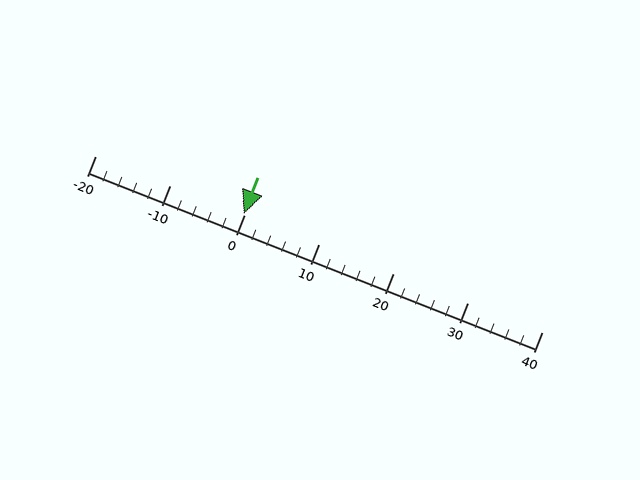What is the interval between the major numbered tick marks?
The major tick marks are spaced 10 units apart.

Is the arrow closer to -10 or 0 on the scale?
The arrow is closer to 0.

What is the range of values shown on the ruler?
The ruler shows values from -20 to 40.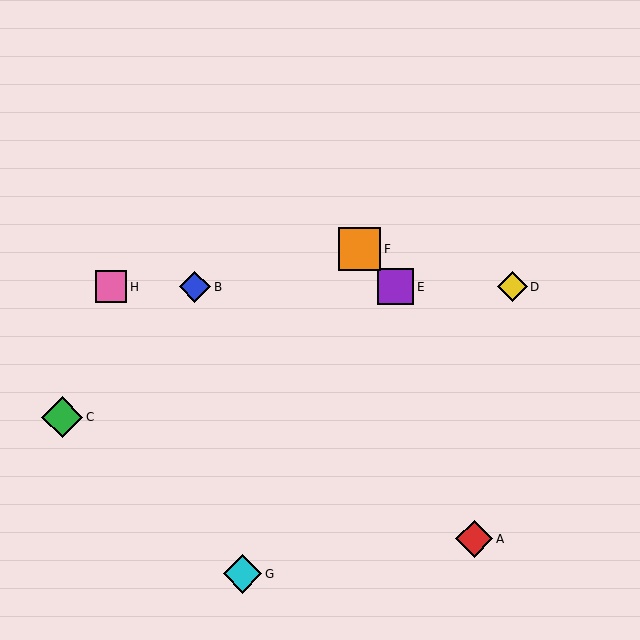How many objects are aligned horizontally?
4 objects (B, D, E, H) are aligned horizontally.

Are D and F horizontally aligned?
No, D is at y≈287 and F is at y≈249.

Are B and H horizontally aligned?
Yes, both are at y≈287.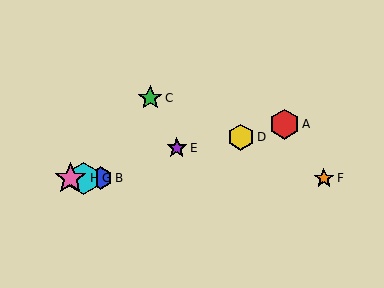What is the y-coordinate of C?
Object C is at y≈98.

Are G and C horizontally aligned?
No, G is at y≈178 and C is at y≈98.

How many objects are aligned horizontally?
4 objects (B, F, G, H) are aligned horizontally.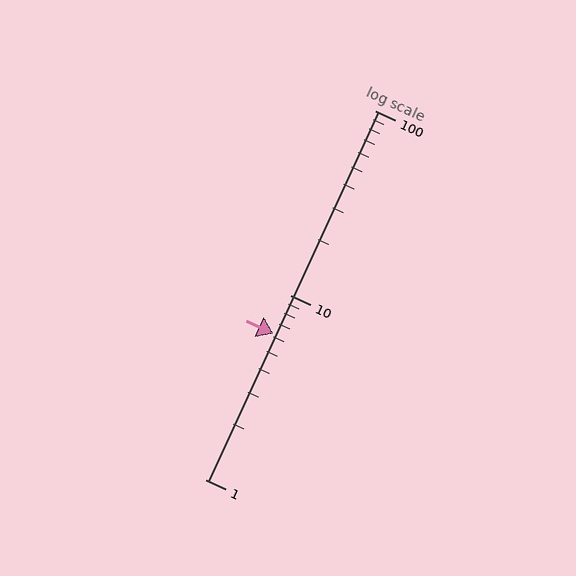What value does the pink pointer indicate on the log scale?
The pointer indicates approximately 6.2.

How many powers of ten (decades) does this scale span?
The scale spans 2 decades, from 1 to 100.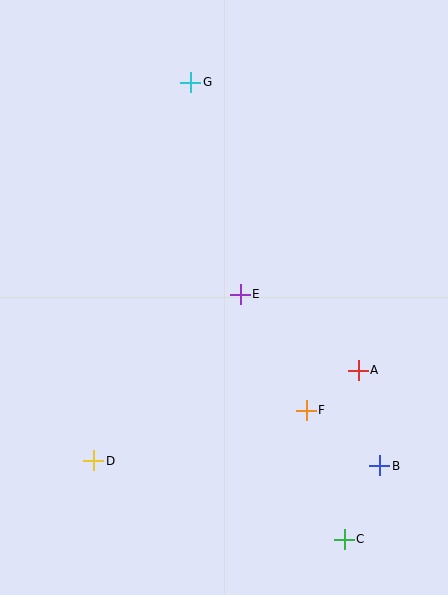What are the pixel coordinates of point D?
Point D is at (94, 461).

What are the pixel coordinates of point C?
Point C is at (344, 539).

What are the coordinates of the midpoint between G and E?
The midpoint between G and E is at (216, 188).